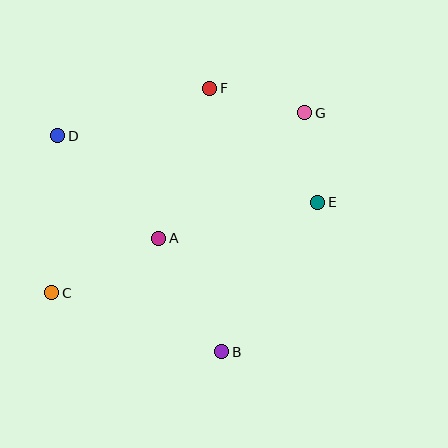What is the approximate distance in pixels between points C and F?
The distance between C and F is approximately 258 pixels.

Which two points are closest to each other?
Points E and G are closest to each other.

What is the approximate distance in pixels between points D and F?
The distance between D and F is approximately 159 pixels.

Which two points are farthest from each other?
Points C and G are farthest from each other.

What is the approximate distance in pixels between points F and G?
The distance between F and G is approximately 98 pixels.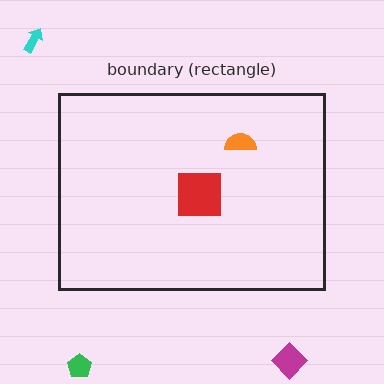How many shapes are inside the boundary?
2 inside, 3 outside.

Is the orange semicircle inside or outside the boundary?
Inside.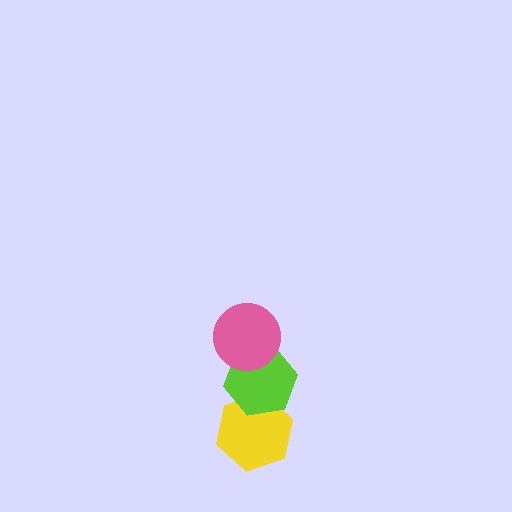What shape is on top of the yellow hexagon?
The lime hexagon is on top of the yellow hexagon.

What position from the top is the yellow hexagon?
The yellow hexagon is 3rd from the top.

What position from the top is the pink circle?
The pink circle is 1st from the top.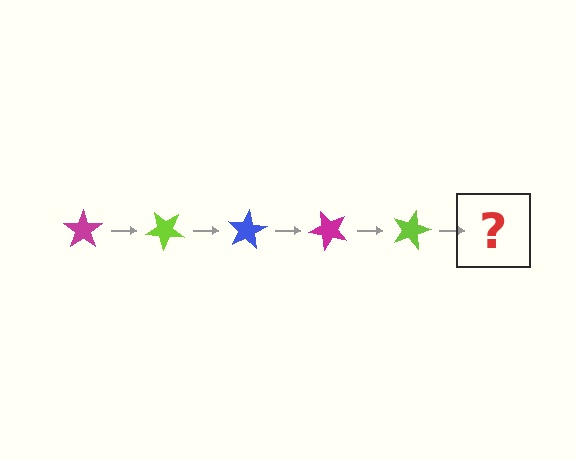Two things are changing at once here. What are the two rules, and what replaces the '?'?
The two rules are that it rotates 40 degrees each step and the color cycles through magenta, lime, and blue. The '?' should be a blue star, rotated 200 degrees from the start.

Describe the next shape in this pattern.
It should be a blue star, rotated 200 degrees from the start.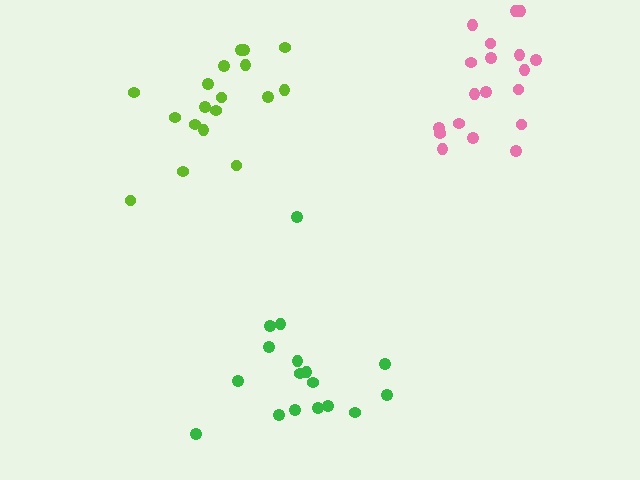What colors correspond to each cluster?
The clusters are colored: lime, green, pink.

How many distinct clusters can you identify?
There are 3 distinct clusters.